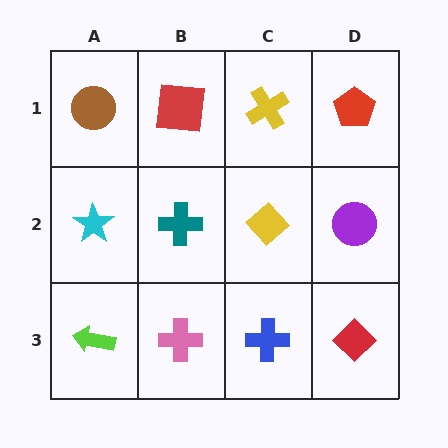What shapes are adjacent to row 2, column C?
A yellow cross (row 1, column C), a blue cross (row 3, column C), a teal cross (row 2, column B), a purple circle (row 2, column D).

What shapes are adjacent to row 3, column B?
A teal cross (row 2, column B), a lime arrow (row 3, column A), a blue cross (row 3, column C).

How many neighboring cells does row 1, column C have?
3.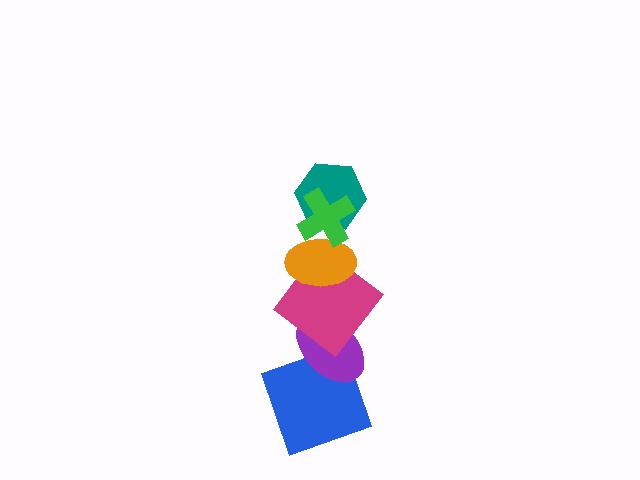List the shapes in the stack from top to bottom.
From top to bottom: the green cross, the teal hexagon, the orange ellipse, the magenta diamond, the purple ellipse, the blue square.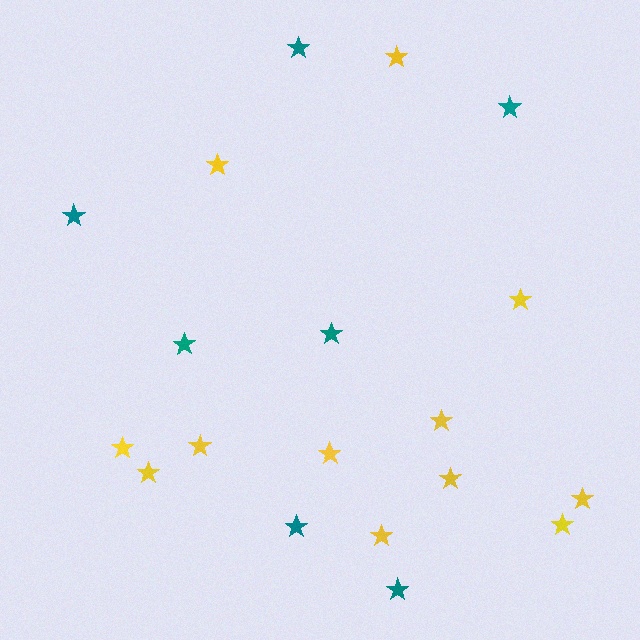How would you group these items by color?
There are 2 groups: one group of yellow stars (12) and one group of teal stars (7).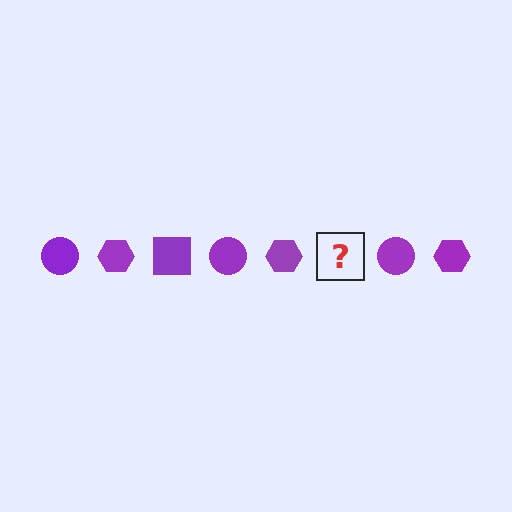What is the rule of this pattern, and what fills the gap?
The rule is that the pattern cycles through circle, hexagon, square shapes in purple. The gap should be filled with a purple square.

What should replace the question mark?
The question mark should be replaced with a purple square.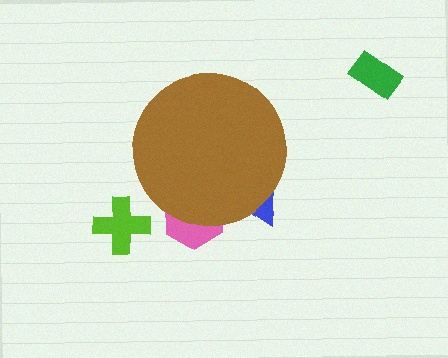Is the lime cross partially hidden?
No, the lime cross is fully visible.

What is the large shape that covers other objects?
A brown circle.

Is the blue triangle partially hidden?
Yes, the blue triangle is partially hidden behind the brown circle.